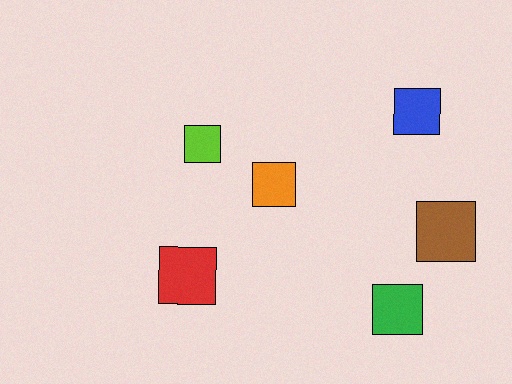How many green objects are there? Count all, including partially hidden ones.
There is 1 green object.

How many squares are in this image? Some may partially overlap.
There are 6 squares.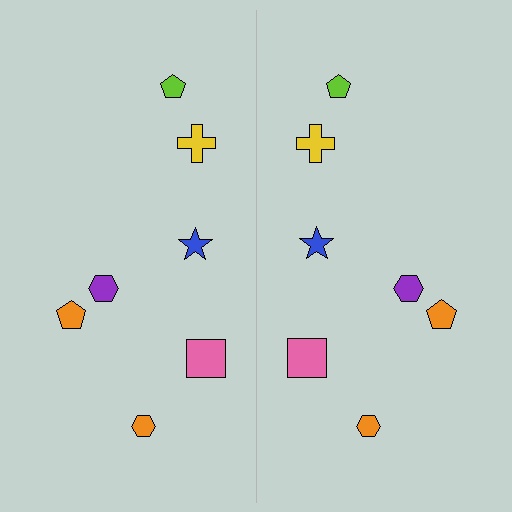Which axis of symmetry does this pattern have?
The pattern has a vertical axis of symmetry running through the center of the image.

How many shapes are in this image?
There are 14 shapes in this image.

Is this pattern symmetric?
Yes, this pattern has bilateral (reflection) symmetry.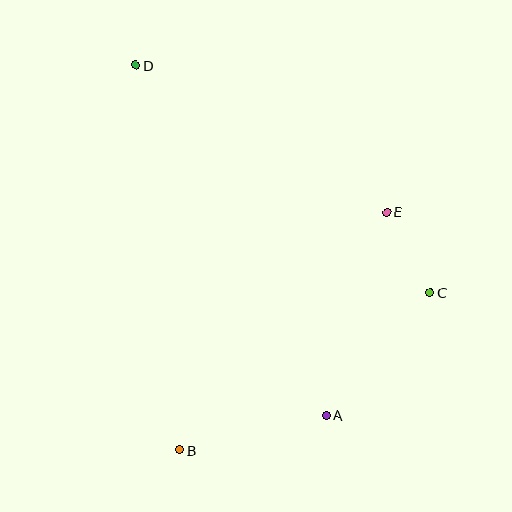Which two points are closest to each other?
Points C and E are closest to each other.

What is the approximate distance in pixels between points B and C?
The distance between B and C is approximately 296 pixels.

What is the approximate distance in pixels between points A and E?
The distance between A and E is approximately 212 pixels.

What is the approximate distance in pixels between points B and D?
The distance between B and D is approximately 387 pixels.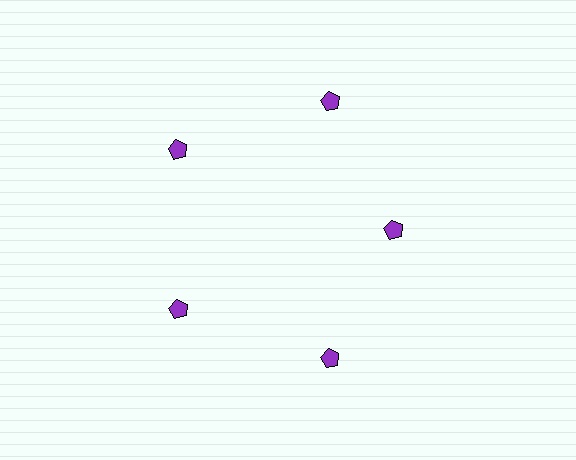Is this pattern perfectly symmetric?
No. The 5 purple pentagons are arranged in a ring, but one element near the 3 o'clock position is pulled inward toward the center, breaking the 5-fold rotational symmetry.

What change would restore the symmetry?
The symmetry would be restored by moving it outward, back onto the ring so that all 5 pentagons sit at equal angles and equal distance from the center.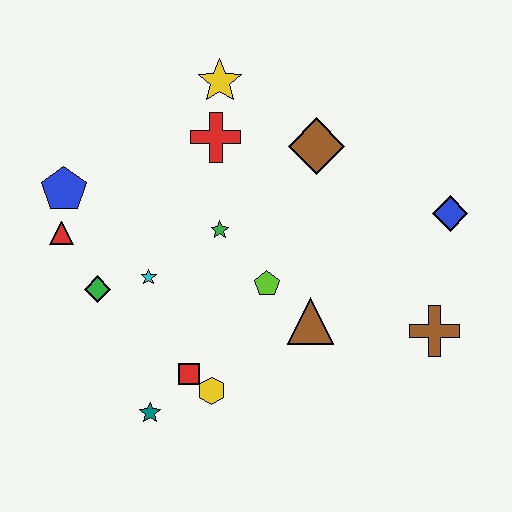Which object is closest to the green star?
The lime pentagon is closest to the green star.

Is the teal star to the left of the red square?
Yes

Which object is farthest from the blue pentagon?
The brown cross is farthest from the blue pentagon.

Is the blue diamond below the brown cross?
No